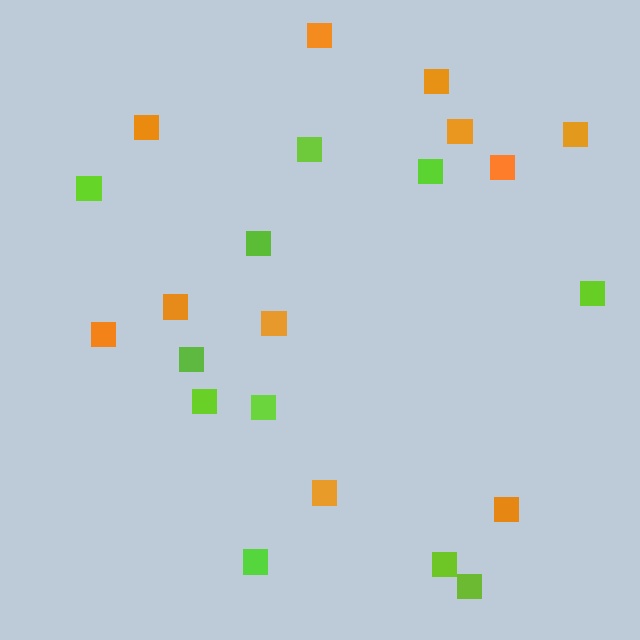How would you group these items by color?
There are 2 groups: one group of orange squares (11) and one group of lime squares (11).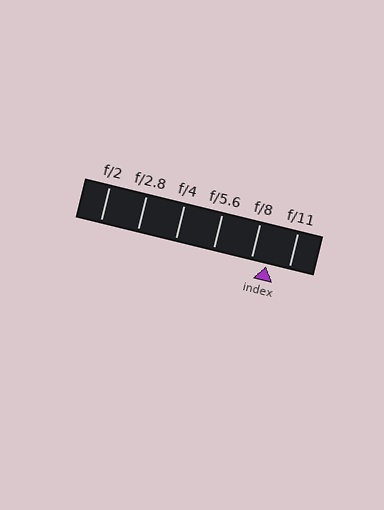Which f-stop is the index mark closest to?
The index mark is closest to f/8.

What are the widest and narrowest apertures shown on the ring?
The widest aperture shown is f/2 and the narrowest is f/11.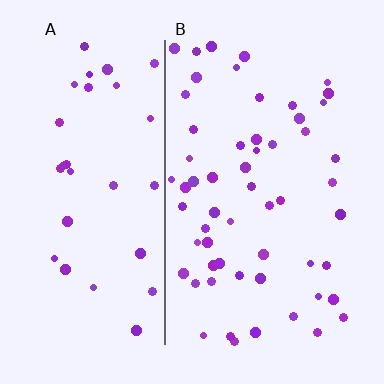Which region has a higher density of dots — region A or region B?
B (the right).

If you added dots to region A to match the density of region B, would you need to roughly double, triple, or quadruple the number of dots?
Approximately double.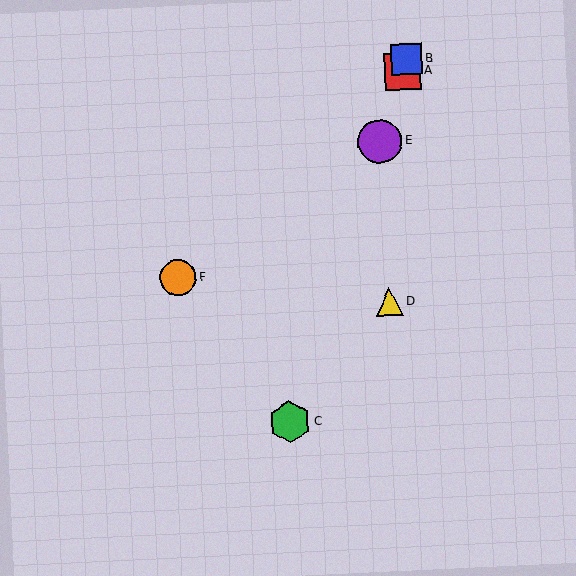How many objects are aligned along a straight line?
4 objects (A, B, C, E) are aligned along a straight line.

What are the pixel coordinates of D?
Object D is at (389, 302).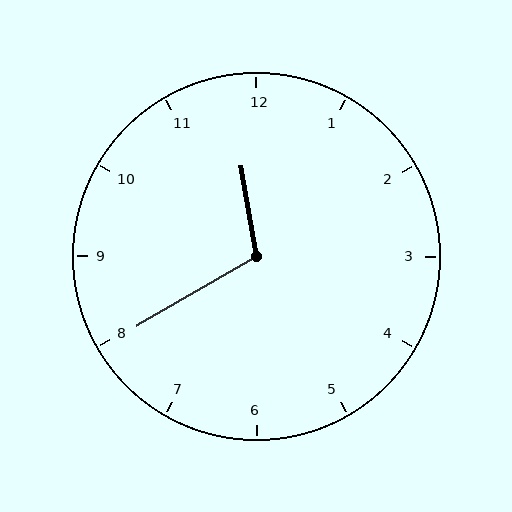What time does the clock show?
11:40.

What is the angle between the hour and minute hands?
Approximately 110 degrees.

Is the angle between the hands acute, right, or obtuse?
It is obtuse.